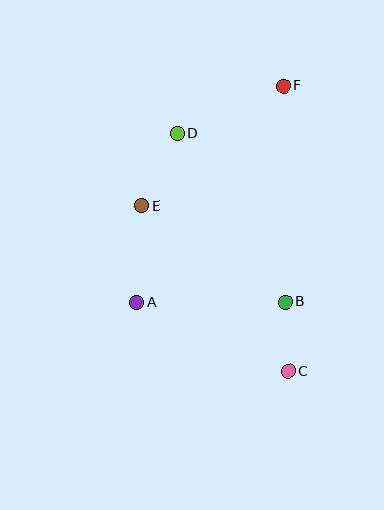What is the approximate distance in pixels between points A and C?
The distance between A and C is approximately 167 pixels.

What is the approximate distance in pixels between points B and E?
The distance between B and E is approximately 172 pixels.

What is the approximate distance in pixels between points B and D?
The distance between B and D is approximately 200 pixels.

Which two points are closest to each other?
Points B and C are closest to each other.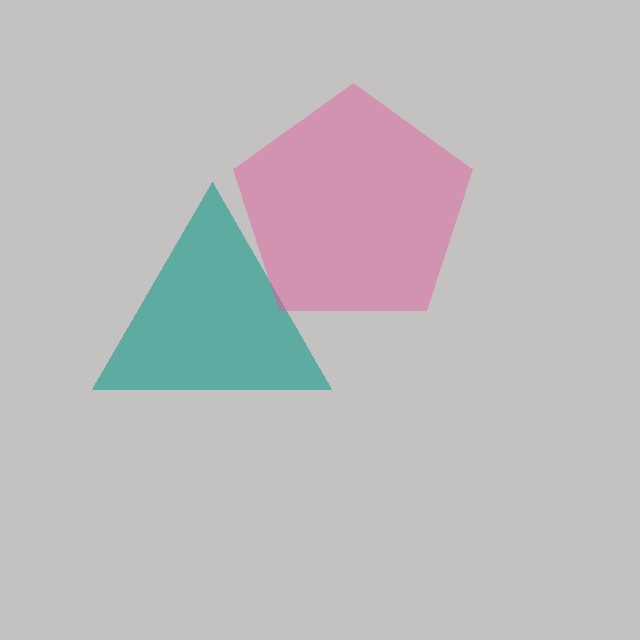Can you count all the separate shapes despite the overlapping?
Yes, there are 2 separate shapes.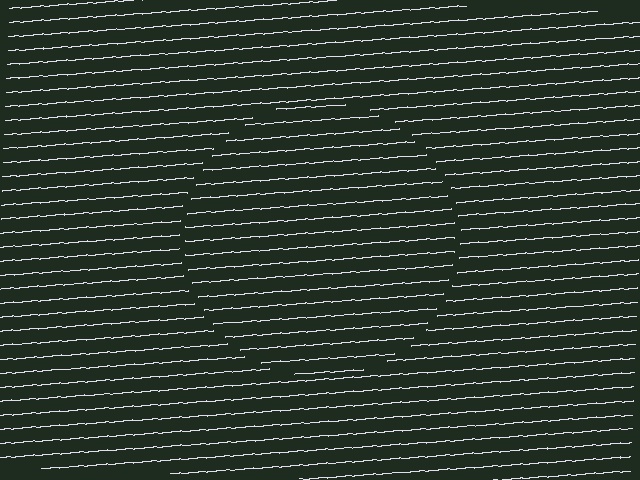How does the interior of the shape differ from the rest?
The interior of the shape contains the same grating, shifted by half a period — the contour is defined by the phase discontinuity where line-ends from the inner and outer gratings abut.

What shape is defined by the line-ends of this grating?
An illusory circle. The interior of the shape contains the same grating, shifted by half a period — the contour is defined by the phase discontinuity where line-ends from the inner and outer gratings abut.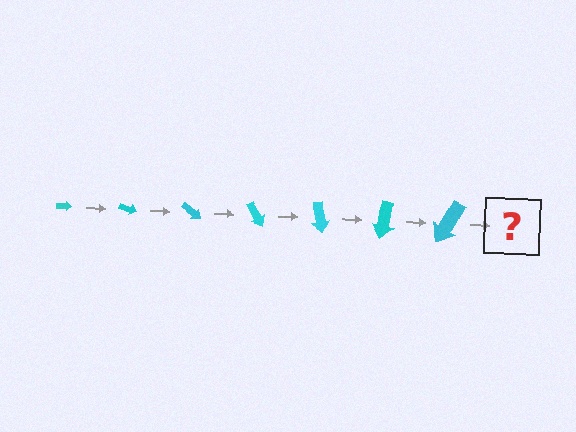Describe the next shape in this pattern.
It should be an arrow, larger than the previous one and rotated 140 degrees from the start.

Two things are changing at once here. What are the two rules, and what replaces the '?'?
The two rules are that the arrow grows larger each step and it rotates 20 degrees each step. The '?' should be an arrow, larger than the previous one and rotated 140 degrees from the start.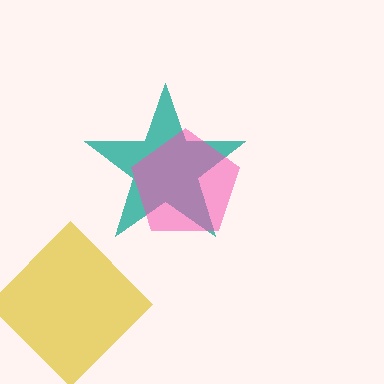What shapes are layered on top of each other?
The layered shapes are: a teal star, a pink pentagon, a yellow diamond.